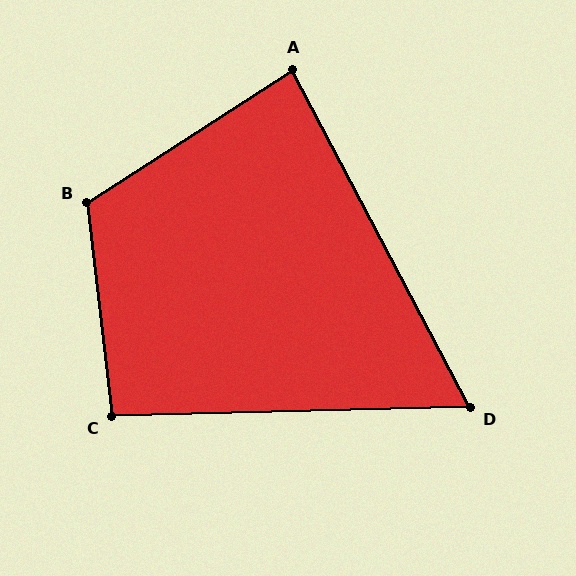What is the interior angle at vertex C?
Approximately 95 degrees (obtuse).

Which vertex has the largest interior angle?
B, at approximately 116 degrees.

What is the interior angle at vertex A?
Approximately 85 degrees (acute).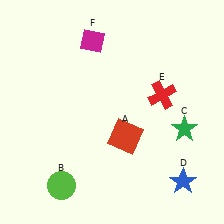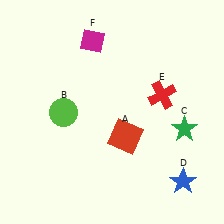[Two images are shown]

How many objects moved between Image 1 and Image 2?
1 object moved between the two images.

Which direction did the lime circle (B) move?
The lime circle (B) moved up.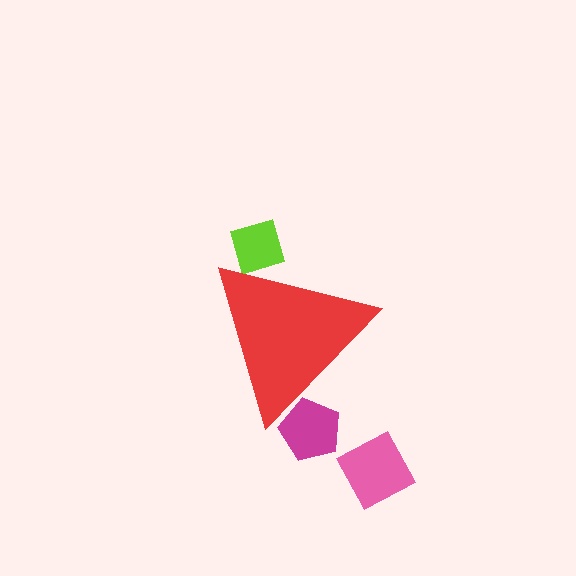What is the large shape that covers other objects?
A red triangle.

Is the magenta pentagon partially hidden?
Yes, the magenta pentagon is partially hidden behind the red triangle.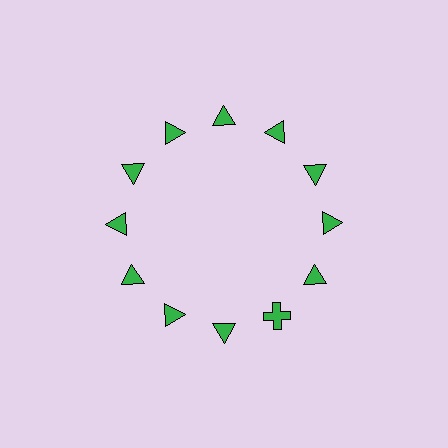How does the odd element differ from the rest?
It has a different shape: cross instead of triangle.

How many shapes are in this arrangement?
There are 12 shapes arranged in a ring pattern.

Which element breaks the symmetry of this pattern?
The green cross at roughly the 5 o'clock position breaks the symmetry. All other shapes are green triangles.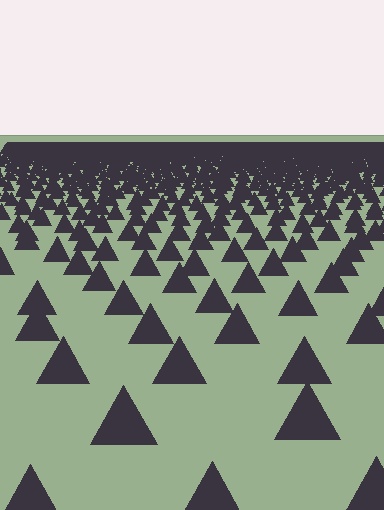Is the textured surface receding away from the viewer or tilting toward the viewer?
The surface is receding away from the viewer. Texture elements get smaller and denser toward the top.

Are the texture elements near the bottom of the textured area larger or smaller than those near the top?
Larger. Near the bottom, elements are closer to the viewer and appear at a bigger on-screen size.